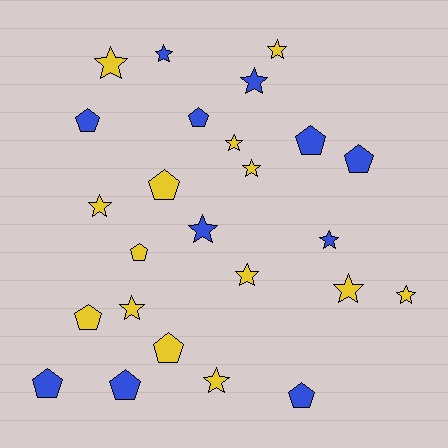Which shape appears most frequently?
Star, with 14 objects.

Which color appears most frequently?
Yellow, with 14 objects.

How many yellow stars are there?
There are 10 yellow stars.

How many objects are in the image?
There are 25 objects.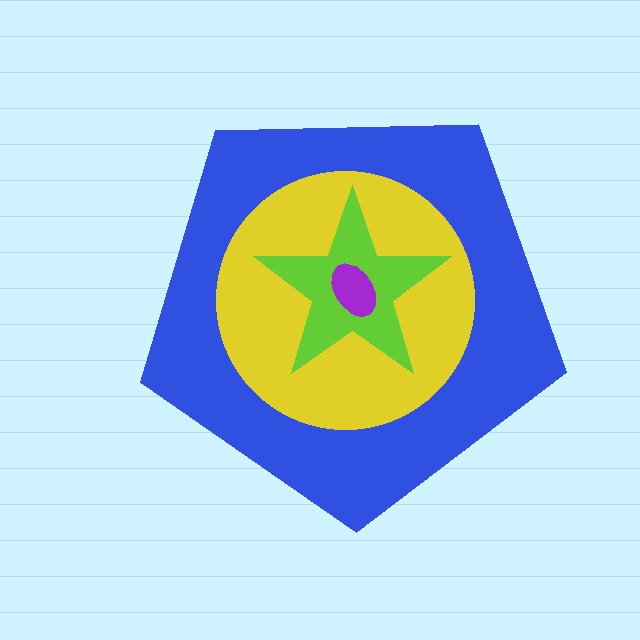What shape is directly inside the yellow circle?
The lime star.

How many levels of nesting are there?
4.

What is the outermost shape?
The blue pentagon.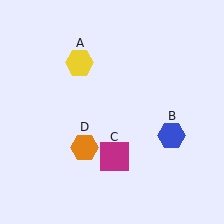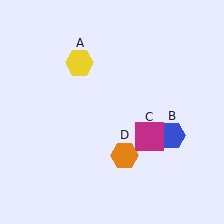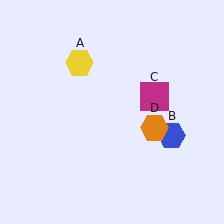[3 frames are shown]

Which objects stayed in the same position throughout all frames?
Yellow hexagon (object A) and blue hexagon (object B) remained stationary.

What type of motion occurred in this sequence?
The magenta square (object C), orange hexagon (object D) rotated counterclockwise around the center of the scene.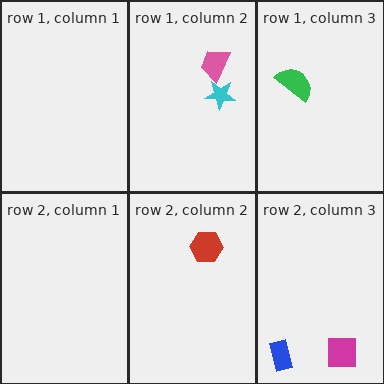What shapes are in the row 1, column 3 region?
The green semicircle.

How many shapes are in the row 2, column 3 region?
2.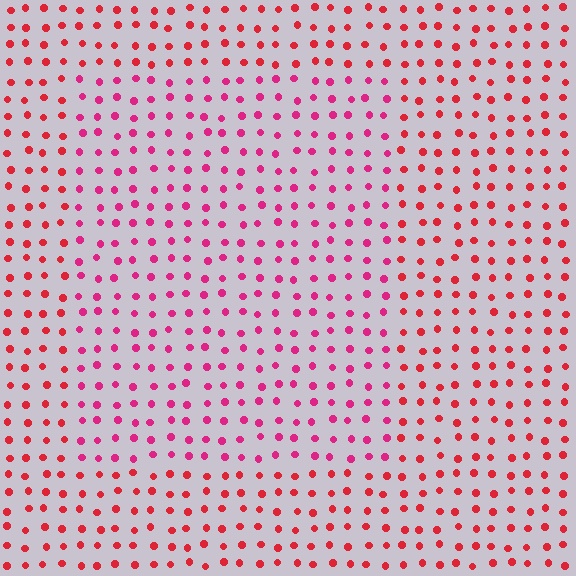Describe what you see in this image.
The image is filled with small red elements in a uniform arrangement. A rectangle-shaped region is visible where the elements are tinted to a slightly different hue, forming a subtle color boundary.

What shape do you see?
I see a rectangle.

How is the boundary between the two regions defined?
The boundary is defined purely by a slight shift in hue (about 26 degrees). Spacing, size, and orientation are identical on both sides.